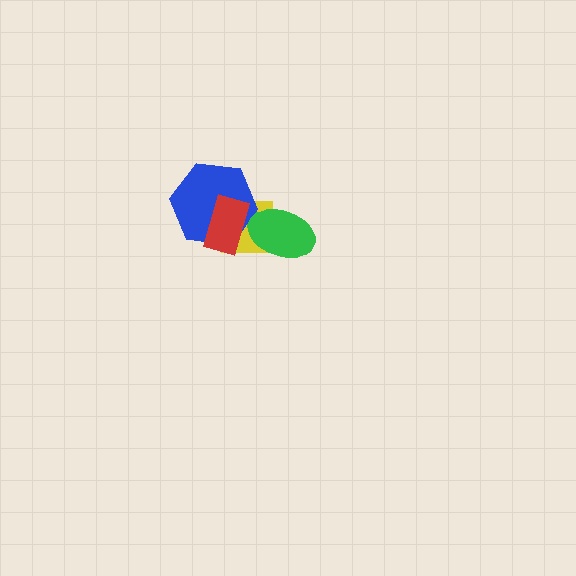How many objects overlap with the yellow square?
3 objects overlap with the yellow square.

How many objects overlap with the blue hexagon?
2 objects overlap with the blue hexagon.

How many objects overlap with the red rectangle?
3 objects overlap with the red rectangle.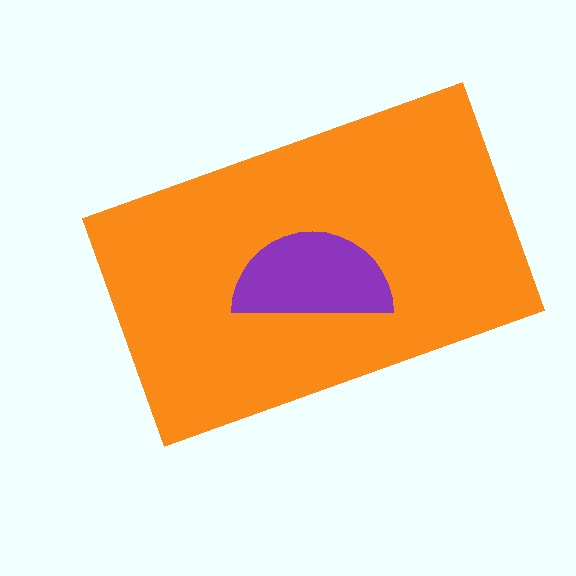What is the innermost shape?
The purple semicircle.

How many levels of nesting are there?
2.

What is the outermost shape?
The orange rectangle.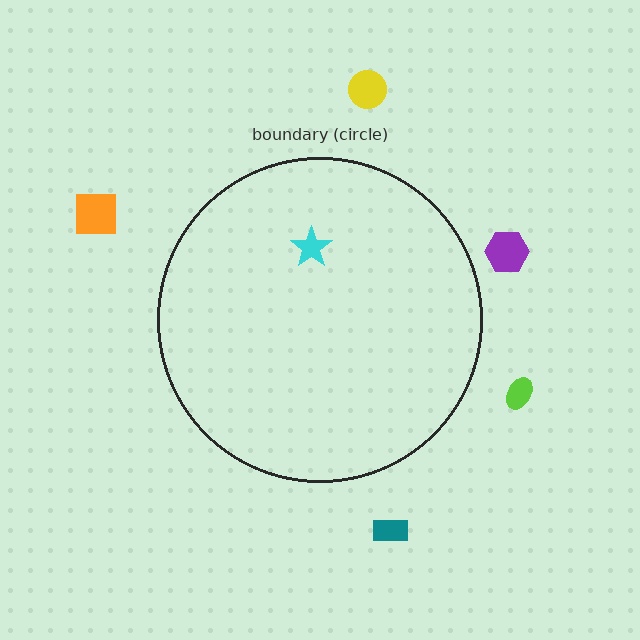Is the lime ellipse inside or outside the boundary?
Outside.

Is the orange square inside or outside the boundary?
Outside.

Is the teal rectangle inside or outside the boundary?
Outside.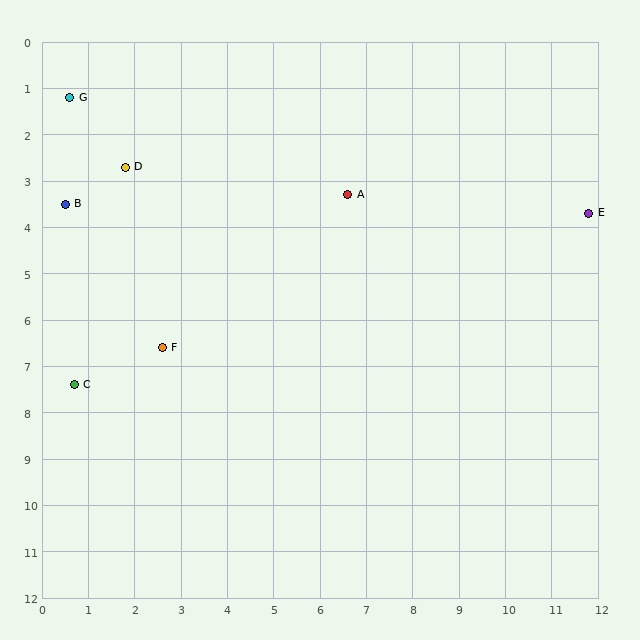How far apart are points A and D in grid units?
Points A and D are about 4.8 grid units apart.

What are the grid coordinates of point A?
Point A is at approximately (6.6, 3.3).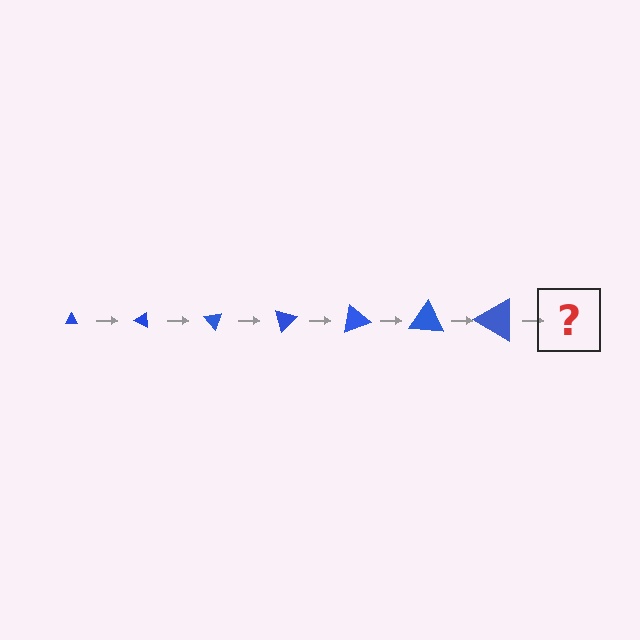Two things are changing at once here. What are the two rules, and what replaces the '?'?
The two rules are that the triangle grows larger each step and it rotates 25 degrees each step. The '?' should be a triangle, larger than the previous one and rotated 175 degrees from the start.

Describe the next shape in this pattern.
It should be a triangle, larger than the previous one and rotated 175 degrees from the start.